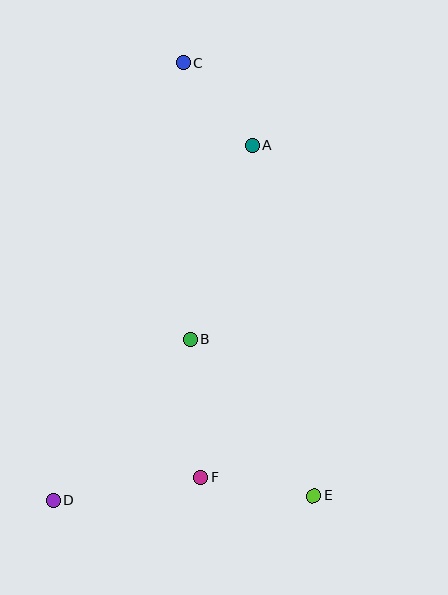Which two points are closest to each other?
Points A and C are closest to each other.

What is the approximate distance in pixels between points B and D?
The distance between B and D is approximately 211 pixels.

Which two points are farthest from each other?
Points C and D are farthest from each other.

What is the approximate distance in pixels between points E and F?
The distance between E and F is approximately 114 pixels.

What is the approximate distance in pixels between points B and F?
The distance between B and F is approximately 138 pixels.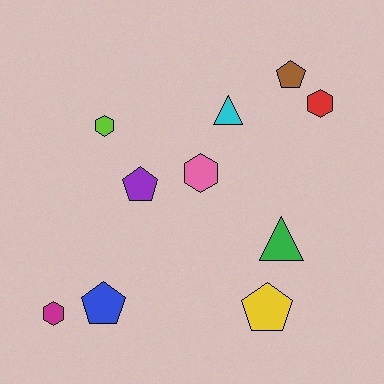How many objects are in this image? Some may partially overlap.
There are 10 objects.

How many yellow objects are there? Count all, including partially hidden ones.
There is 1 yellow object.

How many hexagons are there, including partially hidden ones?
There are 4 hexagons.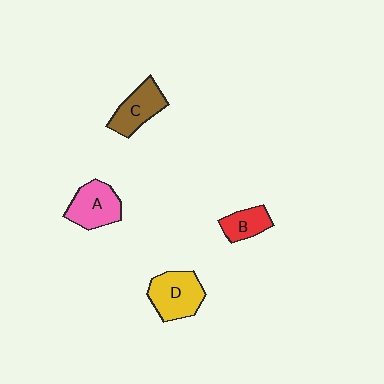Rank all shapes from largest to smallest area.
From largest to smallest: D (yellow), A (pink), C (brown), B (red).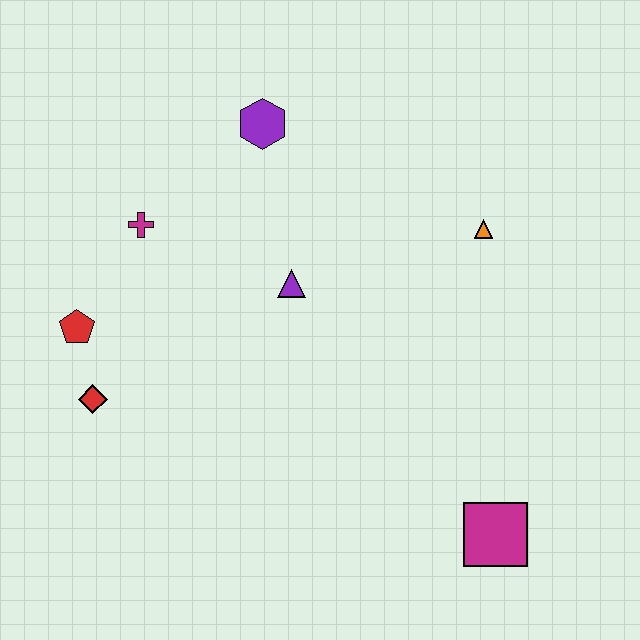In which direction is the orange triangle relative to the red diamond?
The orange triangle is to the right of the red diamond.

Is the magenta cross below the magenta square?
No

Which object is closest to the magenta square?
The orange triangle is closest to the magenta square.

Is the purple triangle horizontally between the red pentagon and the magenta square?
Yes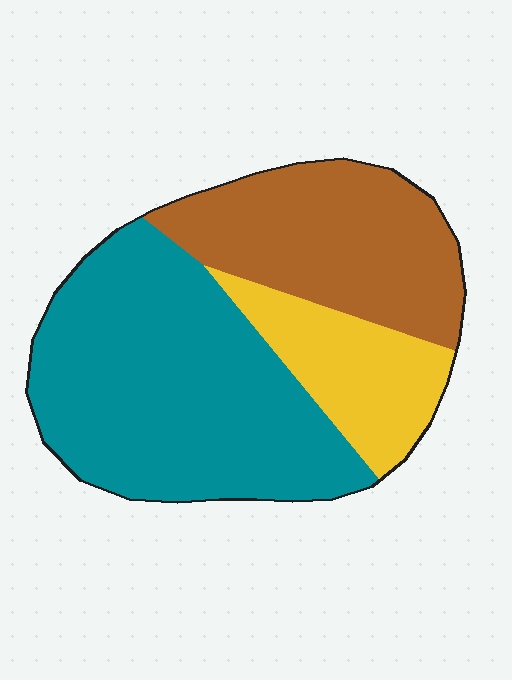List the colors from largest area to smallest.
From largest to smallest: teal, brown, yellow.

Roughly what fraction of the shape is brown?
Brown covers about 30% of the shape.